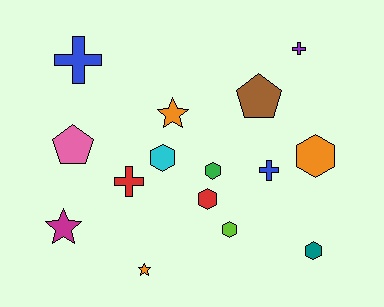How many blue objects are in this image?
There are 2 blue objects.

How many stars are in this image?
There are 3 stars.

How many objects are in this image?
There are 15 objects.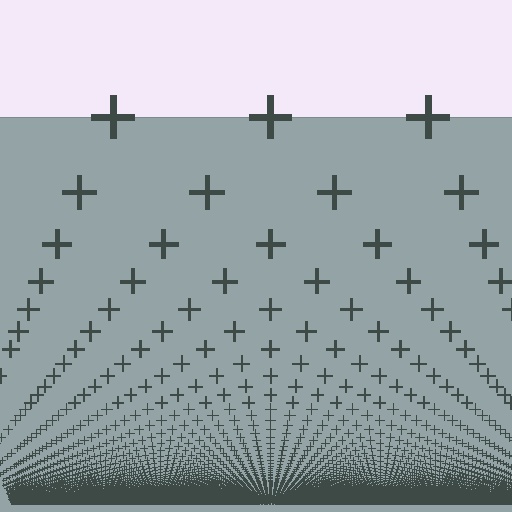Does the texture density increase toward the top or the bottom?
Density increases toward the bottom.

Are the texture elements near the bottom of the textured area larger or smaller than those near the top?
Smaller. The gradient is inverted — elements near the bottom are smaller and denser.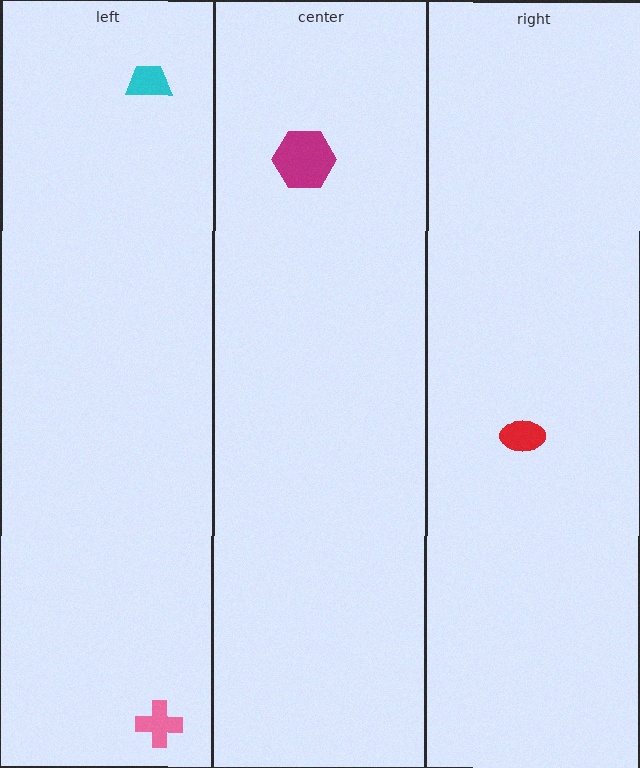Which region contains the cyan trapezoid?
The left region.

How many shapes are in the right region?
1.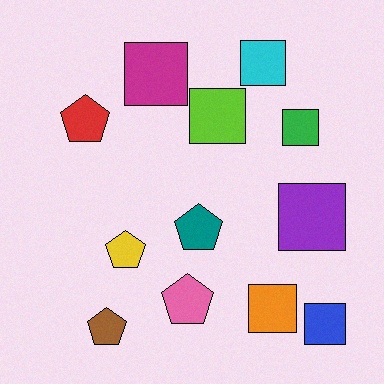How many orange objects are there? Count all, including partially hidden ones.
There is 1 orange object.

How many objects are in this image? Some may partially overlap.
There are 12 objects.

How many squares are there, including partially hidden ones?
There are 7 squares.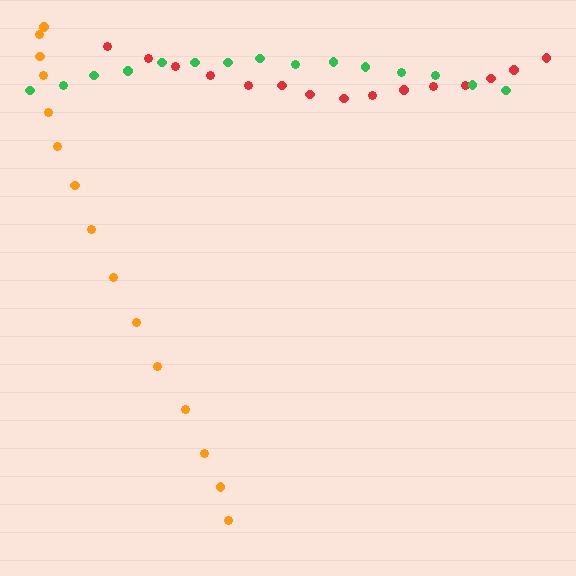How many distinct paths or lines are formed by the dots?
There are 3 distinct paths.